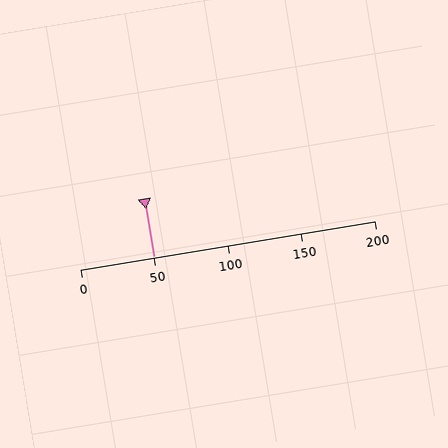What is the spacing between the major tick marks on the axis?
The major ticks are spaced 50 apart.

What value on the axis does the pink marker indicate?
The marker indicates approximately 50.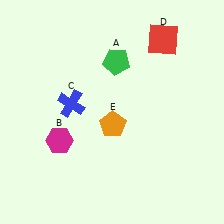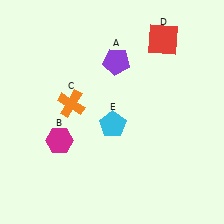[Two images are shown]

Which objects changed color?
A changed from green to purple. C changed from blue to orange. E changed from orange to cyan.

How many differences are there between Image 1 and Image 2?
There are 3 differences between the two images.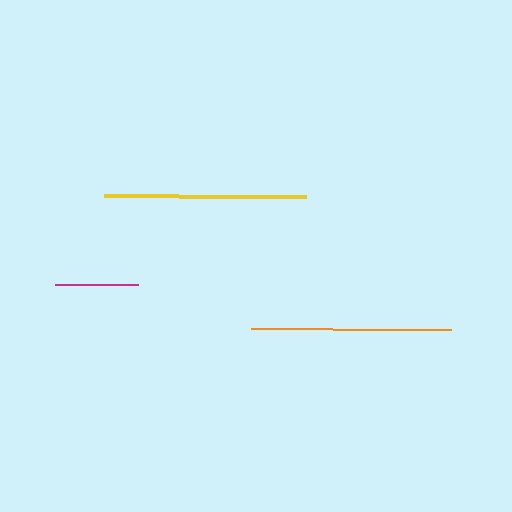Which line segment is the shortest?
The magenta line is the shortest at approximately 83 pixels.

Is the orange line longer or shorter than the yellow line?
The yellow line is longer than the orange line.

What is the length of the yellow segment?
The yellow segment is approximately 202 pixels long.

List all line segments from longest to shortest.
From longest to shortest: yellow, orange, magenta.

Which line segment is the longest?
The yellow line is the longest at approximately 202 pixels.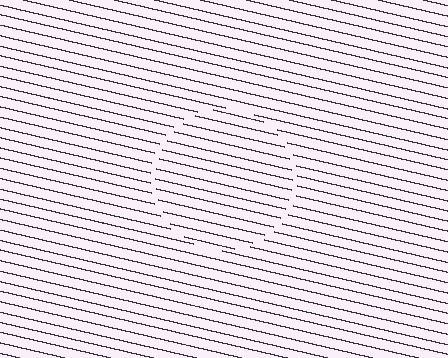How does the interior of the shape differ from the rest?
The interior of the shape contains the same grating, shifted by half a period — the contour is defined by the phase discontinuity where line-ends from the inner and outer gratings abut.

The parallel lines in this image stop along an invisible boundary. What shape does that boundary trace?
An illusory circle. The interior of the shape contains the same grating, shifted by half a period — the contour is defined by the phase discontinuity where line-ends from the inner and outer gratings abut.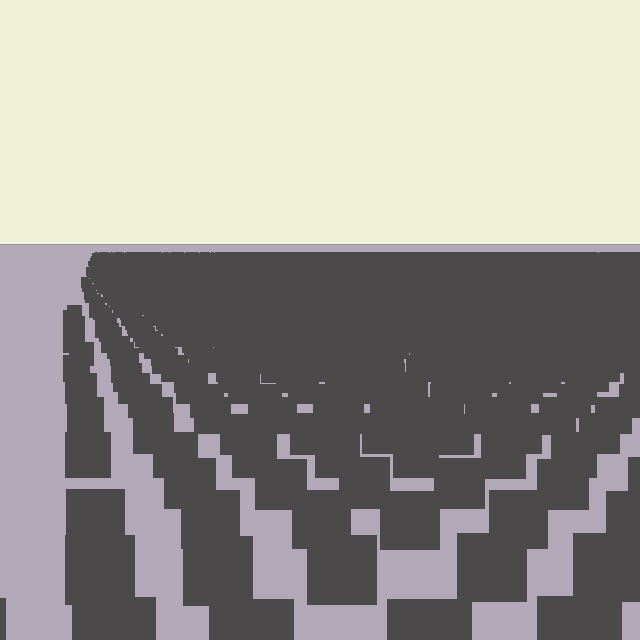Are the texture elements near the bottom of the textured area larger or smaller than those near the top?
Larger. Near the bottom, elements are closer to the viewer and appear at a bigger on-screen size.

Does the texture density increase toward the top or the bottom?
Density increases toward the top.